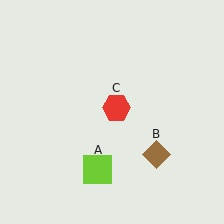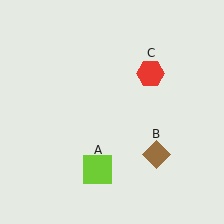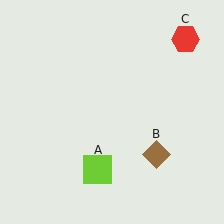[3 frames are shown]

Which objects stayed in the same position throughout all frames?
Lime square (object A) and brown diamond (object B) remained stationary.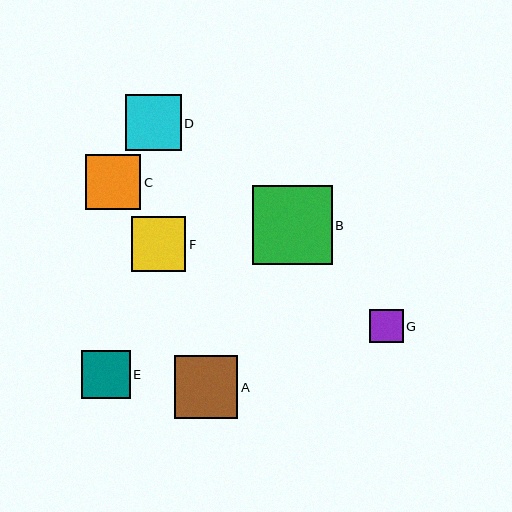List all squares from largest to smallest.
From largest to smallest: B, A, D, C, F, E, G.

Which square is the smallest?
Square G is the smallest with a size of approximately 34 pixels.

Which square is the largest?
Square B is the largest with a size of approximately 80 pixels.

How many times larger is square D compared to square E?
Square D is approximately 1.2 times the size of square E.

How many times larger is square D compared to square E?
Square D is approximately 1.2 times the size of square E.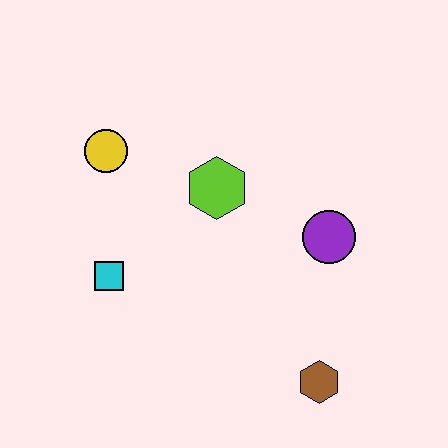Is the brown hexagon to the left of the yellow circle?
No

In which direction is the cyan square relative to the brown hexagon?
The cyan square is to the left of the brown hexagon.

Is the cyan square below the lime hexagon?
Yes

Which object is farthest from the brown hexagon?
The yellow circle is farthest from the brown hexagon.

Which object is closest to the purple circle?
The lime hexagon is closest to the purple circle.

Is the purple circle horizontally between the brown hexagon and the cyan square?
No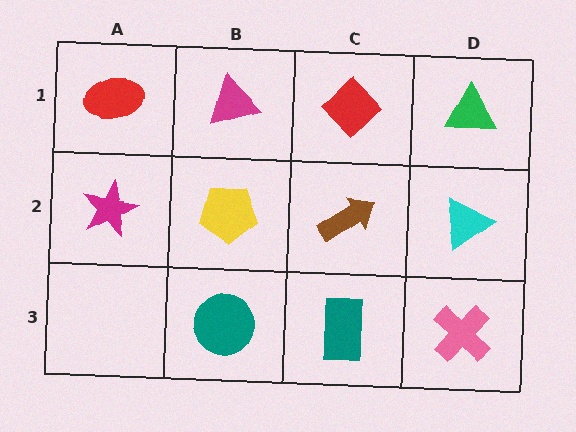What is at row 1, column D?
A green triangle.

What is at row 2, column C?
A brown arrow.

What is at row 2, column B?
A yellow pentagon.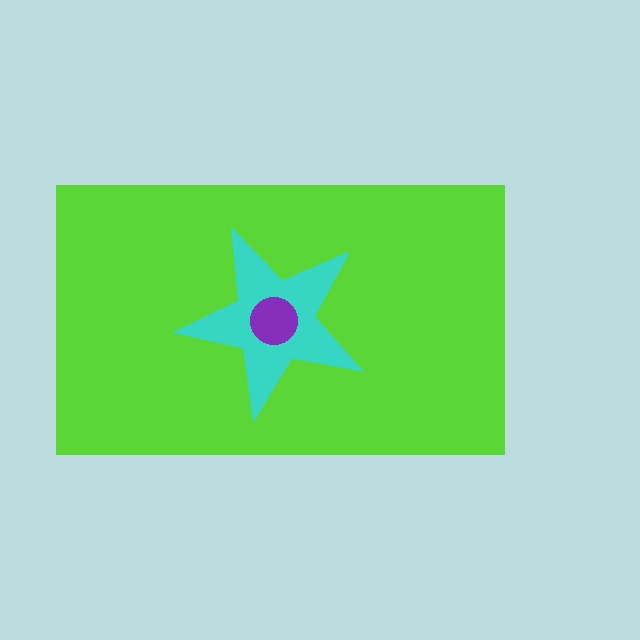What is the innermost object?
The purple circle.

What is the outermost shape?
The lime rectangle.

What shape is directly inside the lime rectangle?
The cyan star.